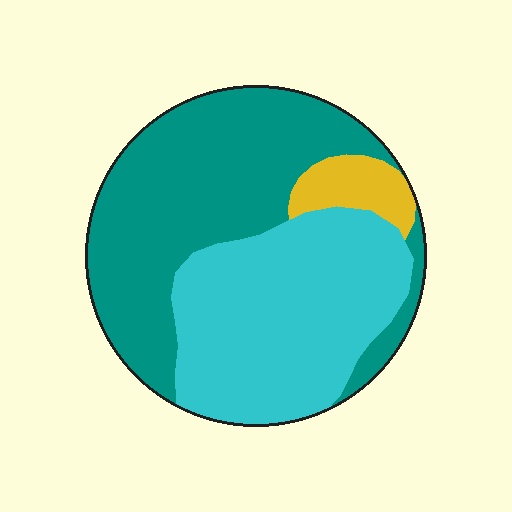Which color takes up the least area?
Yellow, at roughly 5%.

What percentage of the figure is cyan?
Cyan takes up about two fifths (2/5) of the figure.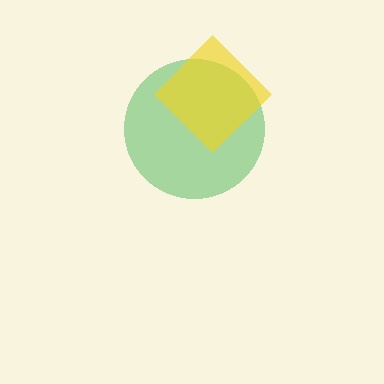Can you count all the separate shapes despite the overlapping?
Yes, there are 2 separate shapes.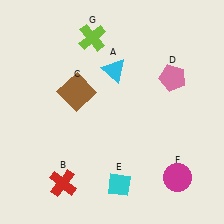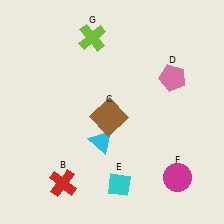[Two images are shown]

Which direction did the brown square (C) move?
The brown square (C) moved right.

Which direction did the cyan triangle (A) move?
The cyan triangle (A) moved down.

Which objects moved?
The objects that moved are: the cyan triangle (A), the brown square (C).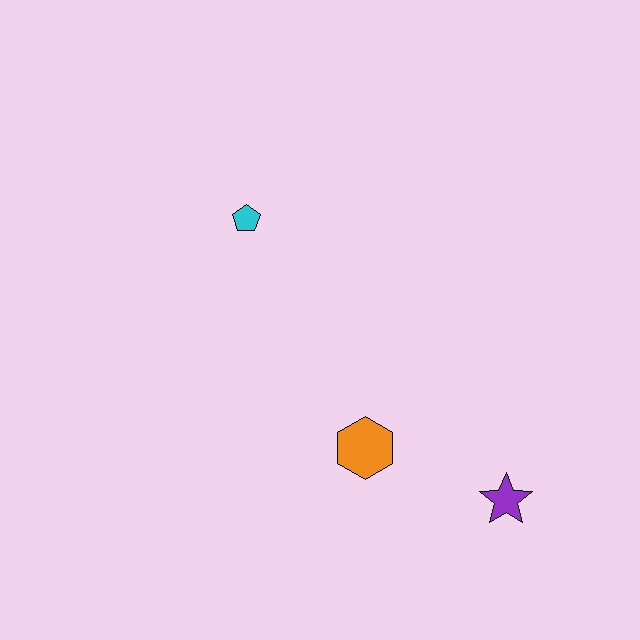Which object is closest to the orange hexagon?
The purple star is closest to the orange hexagon.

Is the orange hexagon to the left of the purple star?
Yes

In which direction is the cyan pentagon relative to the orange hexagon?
The cyan pentagon is above the orange hexagon.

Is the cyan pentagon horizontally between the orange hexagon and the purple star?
No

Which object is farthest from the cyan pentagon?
The purple star is farthest from the cyan pentagon.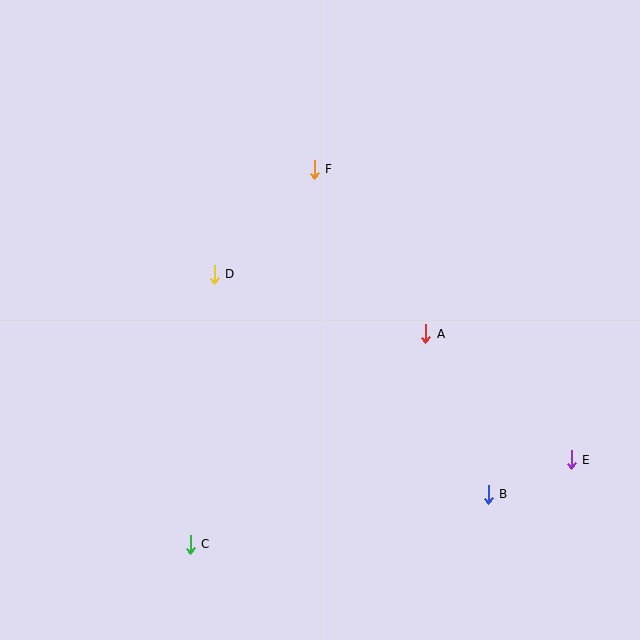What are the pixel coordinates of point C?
Point C is at (190, 544).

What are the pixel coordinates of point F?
Point F is at (314, 169).